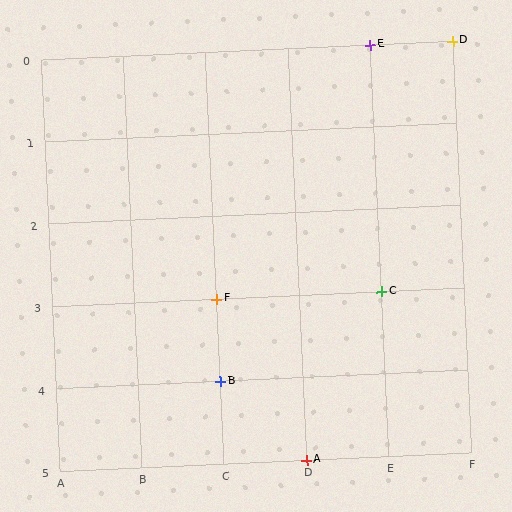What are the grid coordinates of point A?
Point A is at grid coordinates (D, 5).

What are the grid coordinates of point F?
Point F is at grid coordinates (C, 3).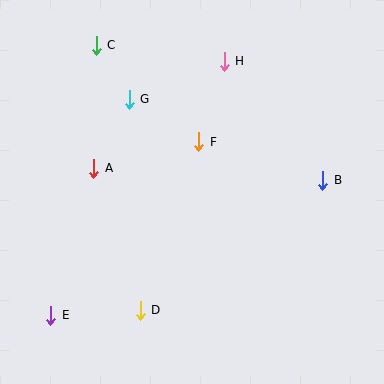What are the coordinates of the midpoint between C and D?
The midpoint between C and D is at (118, 178).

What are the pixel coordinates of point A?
Point A is at (94, 168).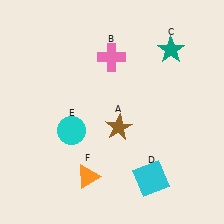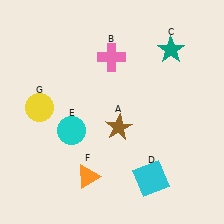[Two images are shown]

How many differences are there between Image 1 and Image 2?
There is 1 difference between the two images.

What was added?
A yellow circle (G) was added in Image 2.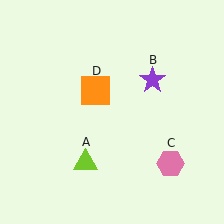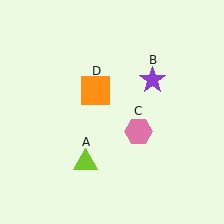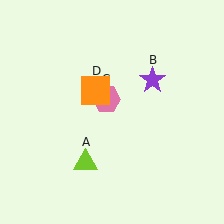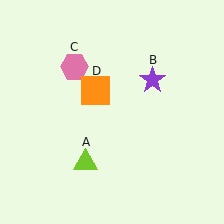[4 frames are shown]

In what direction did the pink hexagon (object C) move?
The pink hexagon (object C) moved up and to the left.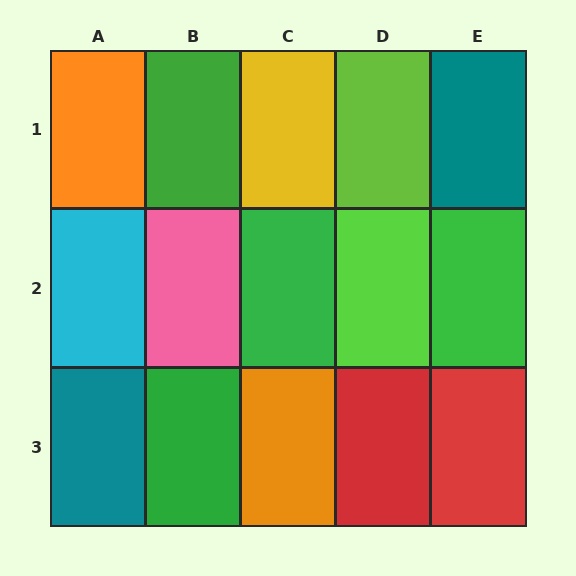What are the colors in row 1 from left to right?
Orange, green, yellow, lime, teal.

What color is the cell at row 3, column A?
Teal.